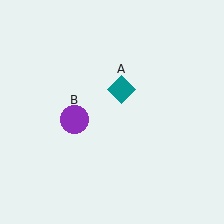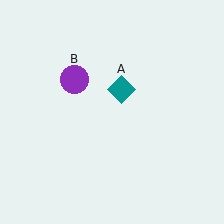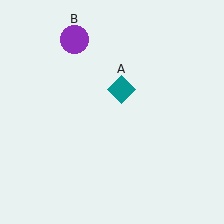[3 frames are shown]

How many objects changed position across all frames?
1 object changed position: purple circle (object B).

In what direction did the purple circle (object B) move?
The purple circle (object B) moved up.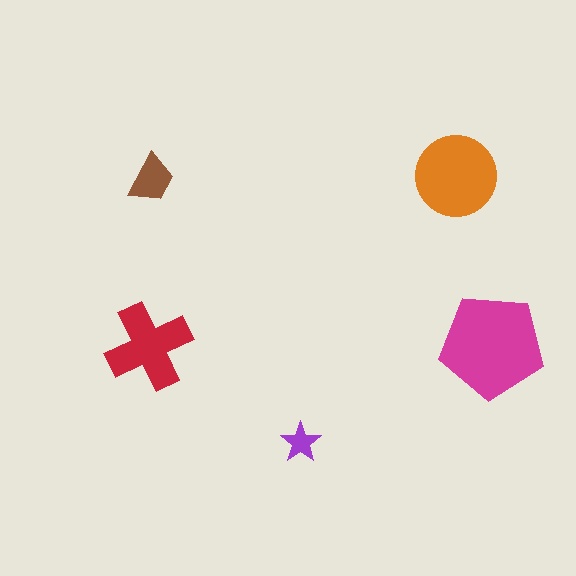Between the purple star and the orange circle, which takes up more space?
The orange circle.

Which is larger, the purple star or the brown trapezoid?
The brown trapezoid.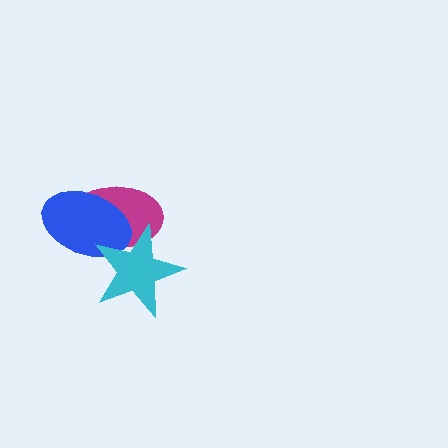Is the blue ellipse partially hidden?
Yes, it is partially covered by another shape.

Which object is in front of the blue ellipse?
The cyan star is in front of the blue ellipse.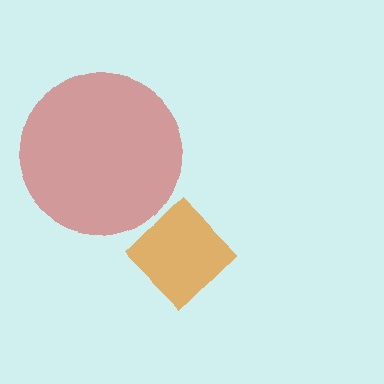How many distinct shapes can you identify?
There are 2 distinct shapes: an orange diamond, a red circle.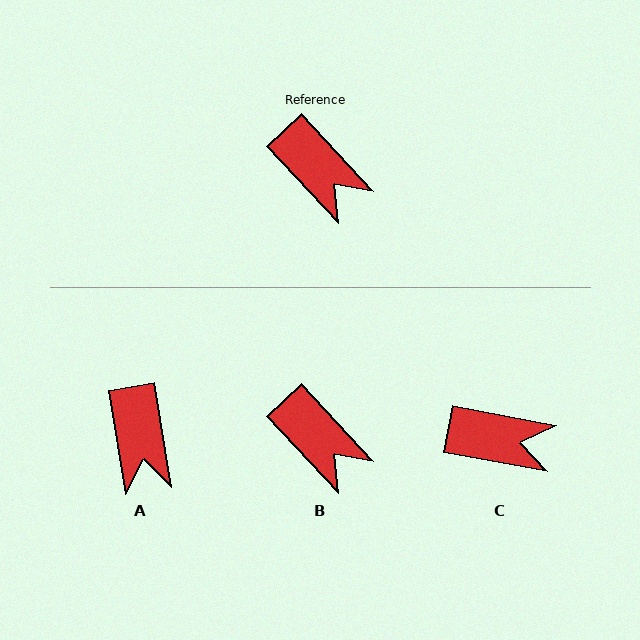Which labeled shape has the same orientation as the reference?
B.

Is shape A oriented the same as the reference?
No, it is off by about 34 degrees.